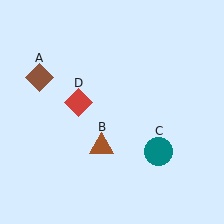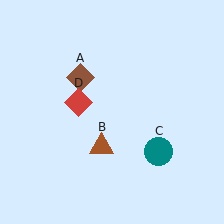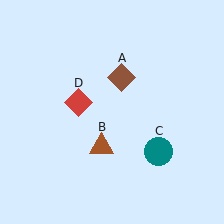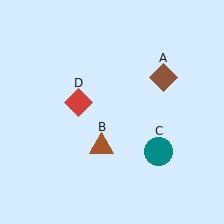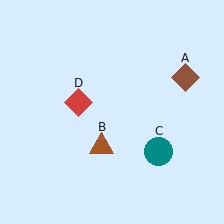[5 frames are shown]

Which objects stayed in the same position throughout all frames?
Brown triangle (object B) and teal circle (object C) and red diamond (object D) remained stationary.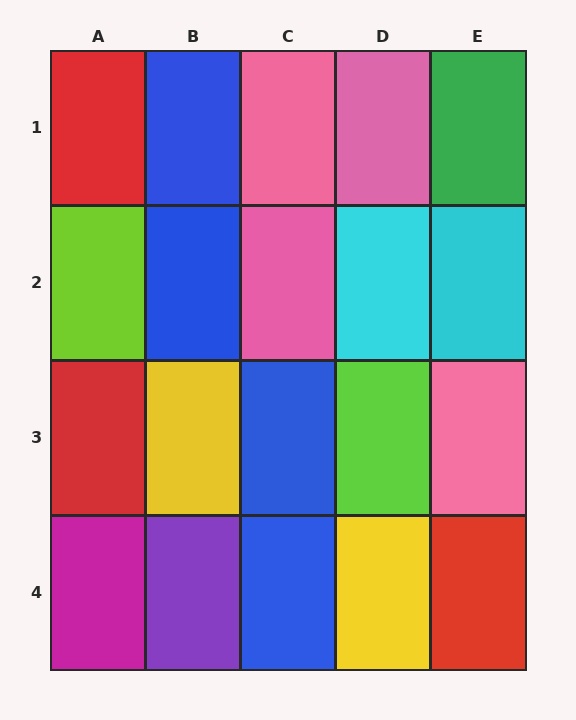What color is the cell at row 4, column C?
Blue.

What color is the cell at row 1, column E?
Green.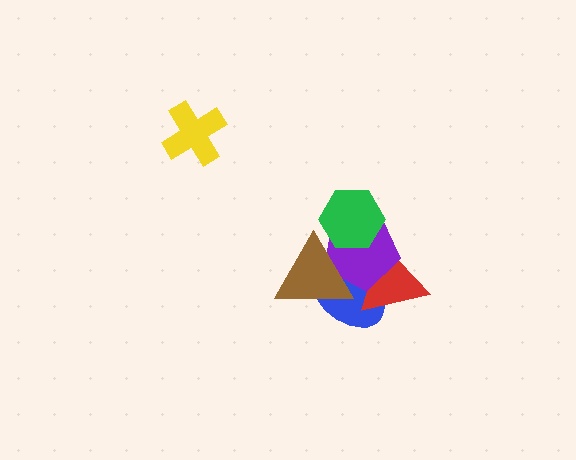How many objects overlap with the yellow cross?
0 objects overlap with the yellow cross.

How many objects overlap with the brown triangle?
3 objects overlap with the brown triangle.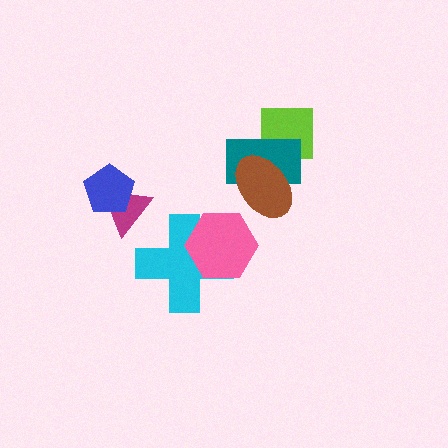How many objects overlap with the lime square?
1 object overlaps with the lime square.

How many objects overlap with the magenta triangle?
1 object overlaps with the magenta triangle.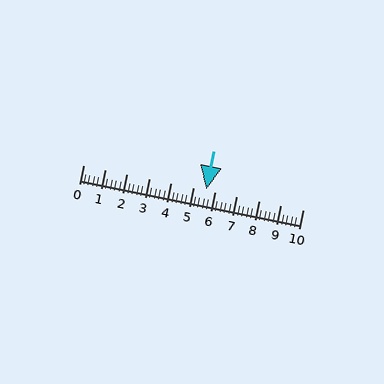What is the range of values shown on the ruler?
The ruler shows values from 0 to 10.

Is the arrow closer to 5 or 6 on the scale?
The arrow is closer to 6.